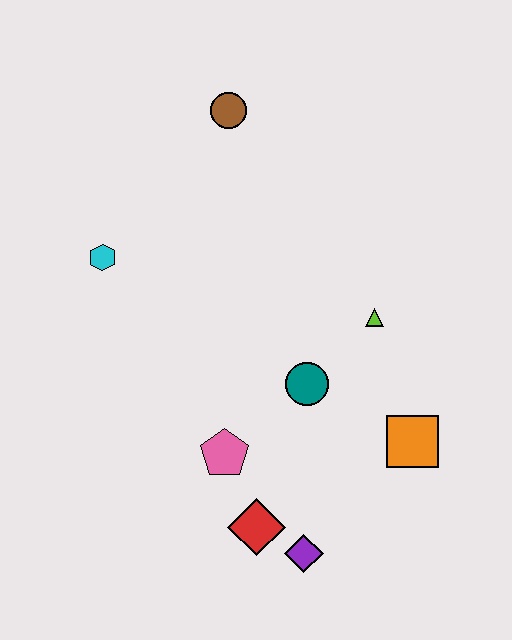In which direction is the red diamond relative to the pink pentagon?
The red diamond is below the pink pentagon.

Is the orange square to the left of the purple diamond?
No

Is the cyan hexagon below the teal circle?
No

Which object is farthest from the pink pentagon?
The brown circle is farthest from the pink pentagon.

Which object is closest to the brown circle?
The cyan hexagon is closest to the brown circle.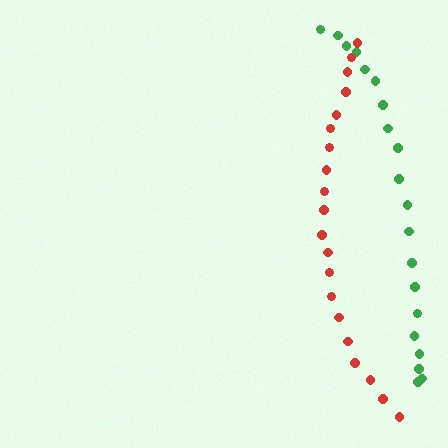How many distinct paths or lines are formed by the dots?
There are 2 distinct paths.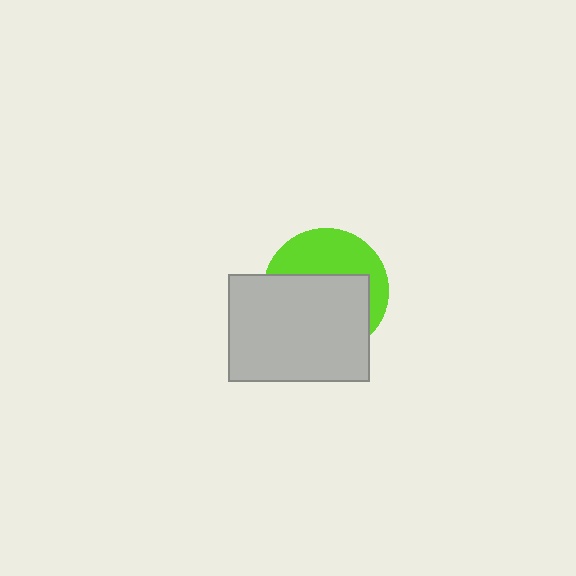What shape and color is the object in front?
The object in front is a light gray rectangle.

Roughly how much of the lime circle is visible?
A small part of it is visible (roughly 40%).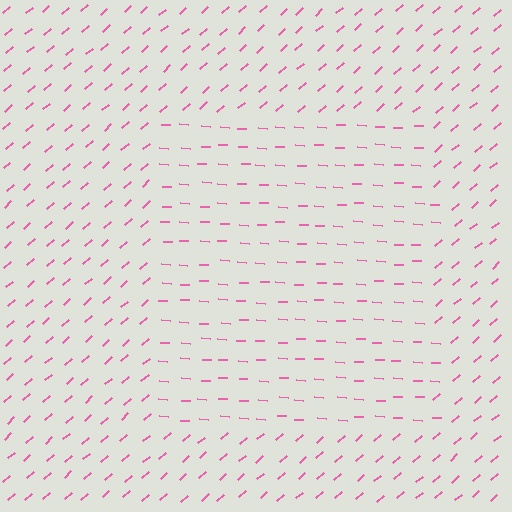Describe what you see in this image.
The image is filled with small pink line segments. A rectangle region in the image has lines oriented differently from the surrounding lines, creating a visible texture boundary.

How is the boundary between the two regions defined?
The boundary is defined purely by a change in line orientation (approximately 45 degrees difference). All lines are the same color and thickness.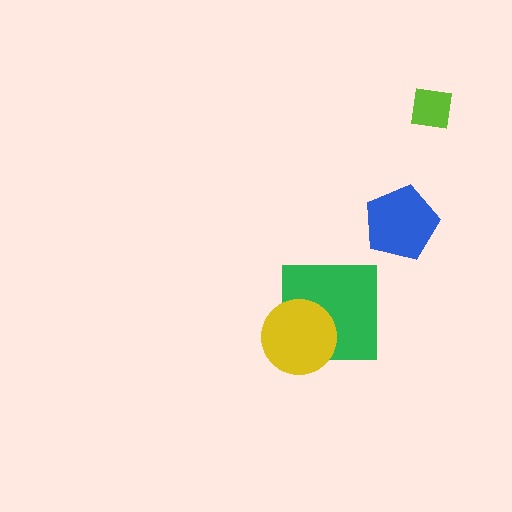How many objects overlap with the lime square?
0 objects overlap with the lime square.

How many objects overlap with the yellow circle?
1 object overlaps with the yellow circle.